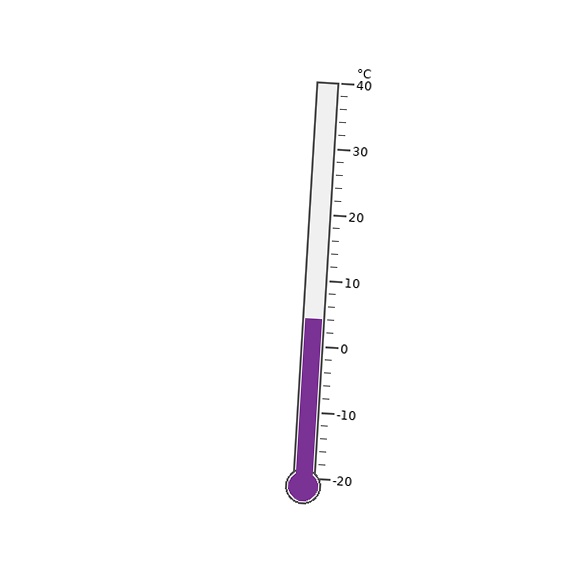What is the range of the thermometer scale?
The thermometer scale ranges from -20°C to 40°C.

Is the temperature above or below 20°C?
The temperature is below 20°C.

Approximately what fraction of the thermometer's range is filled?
The thermometer is filled to approximately 40% of its range.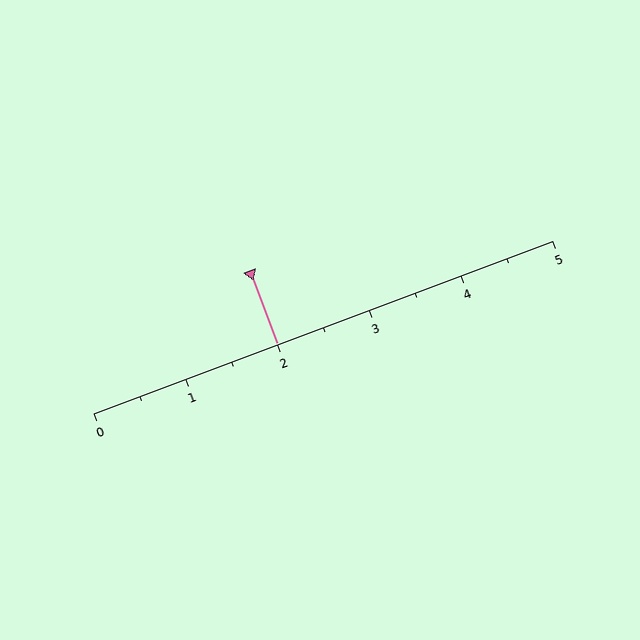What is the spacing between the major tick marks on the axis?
The major ticks are spaced 1 apart.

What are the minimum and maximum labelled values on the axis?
The axis runs from 0 to 5.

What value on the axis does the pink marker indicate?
The marker indicates approximately 2.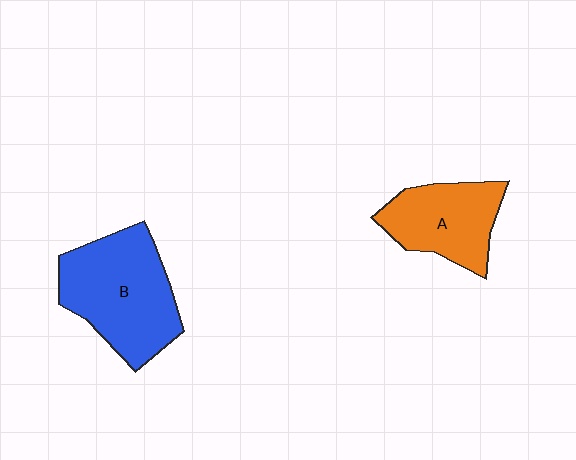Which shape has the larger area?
Shape B (blue).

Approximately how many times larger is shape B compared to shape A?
Approximately 1.4 times.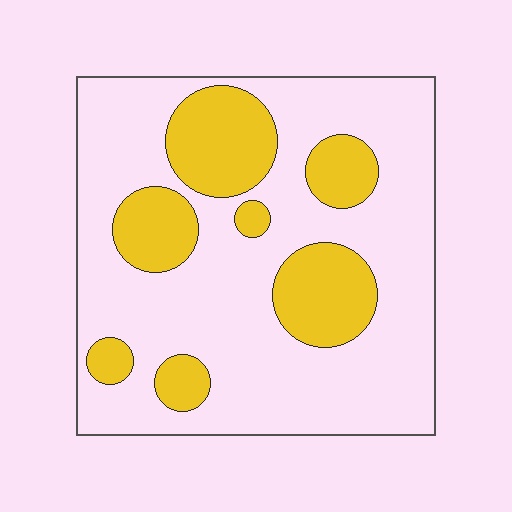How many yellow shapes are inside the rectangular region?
7.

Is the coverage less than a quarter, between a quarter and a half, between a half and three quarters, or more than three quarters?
Between a quarter and a half.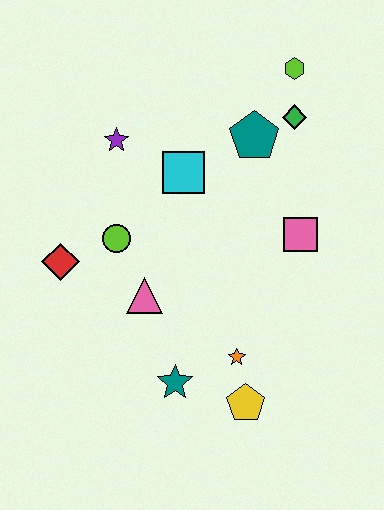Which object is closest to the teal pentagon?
The green diamond is closest to the teal pentagon.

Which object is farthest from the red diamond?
The lime hexagon is farthest from the red diamond.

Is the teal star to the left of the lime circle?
No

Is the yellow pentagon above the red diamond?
No